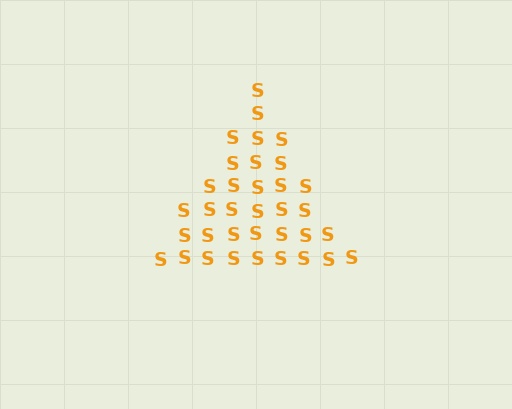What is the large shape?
The large shape is a triangle.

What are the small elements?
The small elements are letter S's.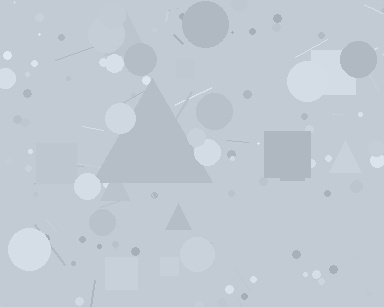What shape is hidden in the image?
A triangle is hidden in the image.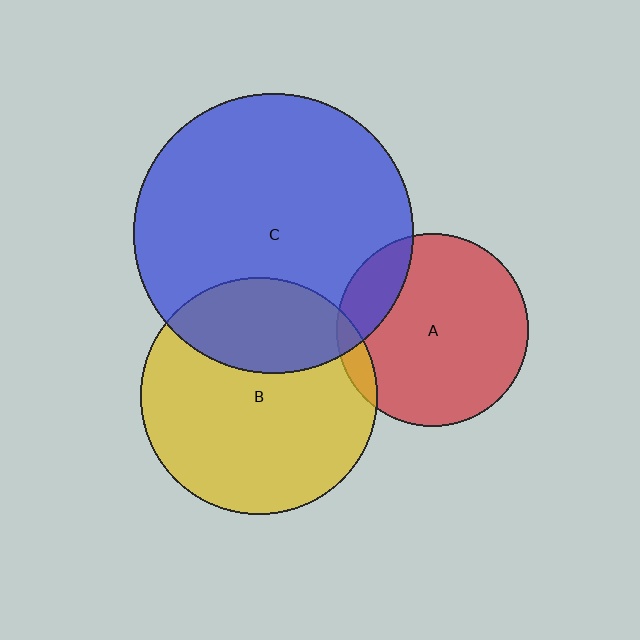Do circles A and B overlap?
Yes.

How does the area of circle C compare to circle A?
Approximately 2.1 times.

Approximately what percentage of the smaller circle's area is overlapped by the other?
Approximately 5%.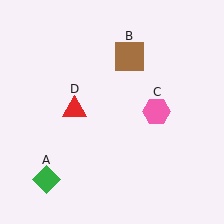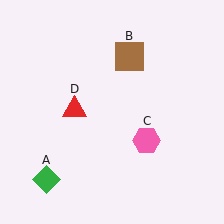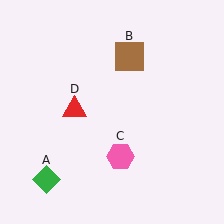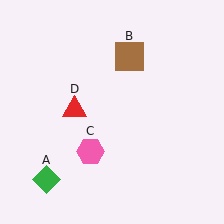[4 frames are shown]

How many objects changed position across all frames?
1 object changed position: pink hexagon (object C).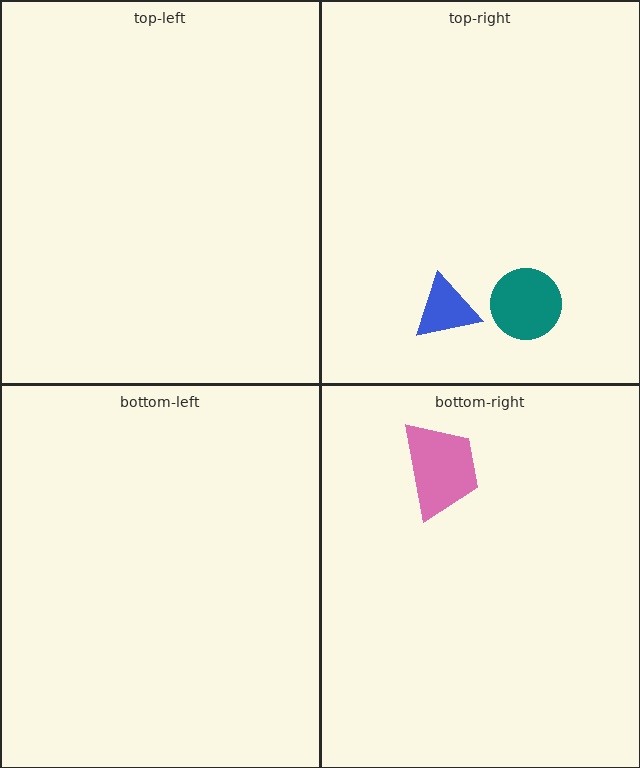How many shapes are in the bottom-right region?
1.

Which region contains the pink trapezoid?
The bottom-right region.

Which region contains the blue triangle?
The top-right region.